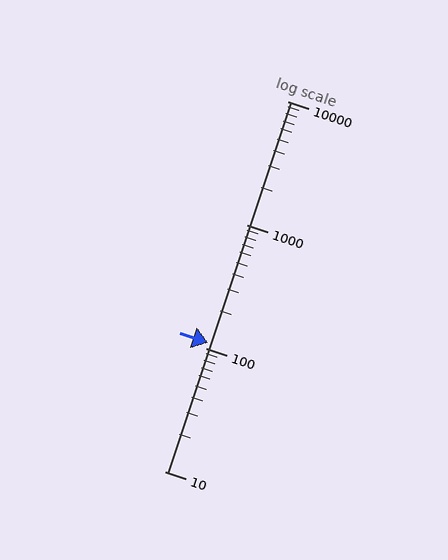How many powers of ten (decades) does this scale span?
The scale spans 3 decades, from 10 to 10000.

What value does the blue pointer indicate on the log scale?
The pointer indicates approximately 110.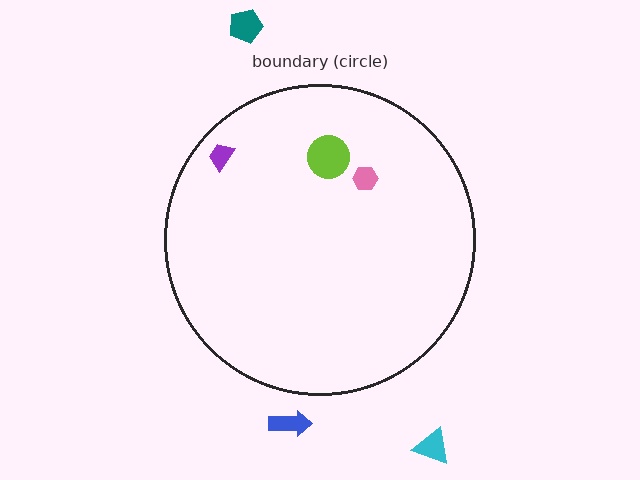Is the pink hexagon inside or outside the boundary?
Inside.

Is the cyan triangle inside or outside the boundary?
Outside.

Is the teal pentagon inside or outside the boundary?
Outside.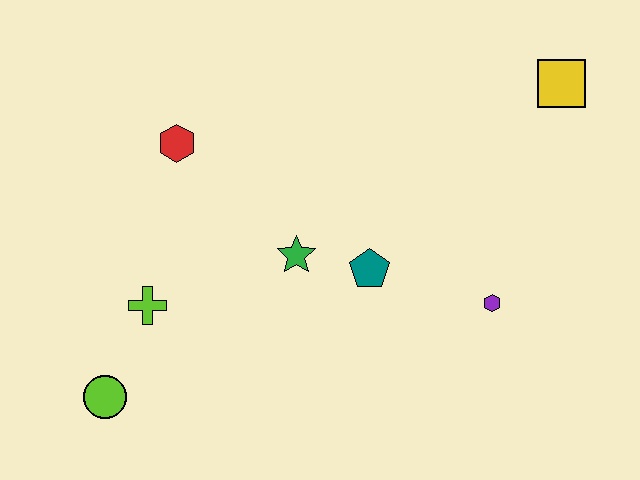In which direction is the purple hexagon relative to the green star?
The purple hexagon is to the right of the green star.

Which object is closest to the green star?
The teal pentagon is closest to the green star.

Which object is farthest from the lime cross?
The yellow square is farthest from the lime cross.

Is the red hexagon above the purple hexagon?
Yes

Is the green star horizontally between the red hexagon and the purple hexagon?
Yes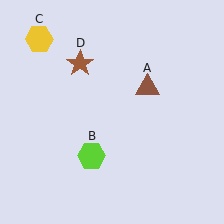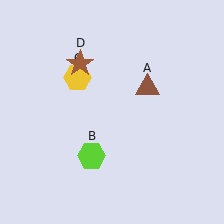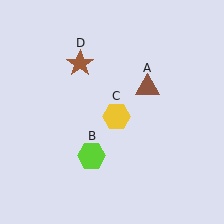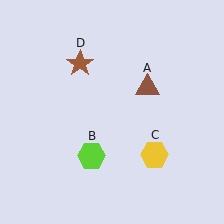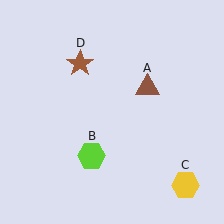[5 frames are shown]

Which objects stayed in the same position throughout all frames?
Brown triangle (object A) and lime hexagon (object B) and brown star (object D) remained stationary.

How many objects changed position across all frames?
1 object changed position: yellow hexagon (object C).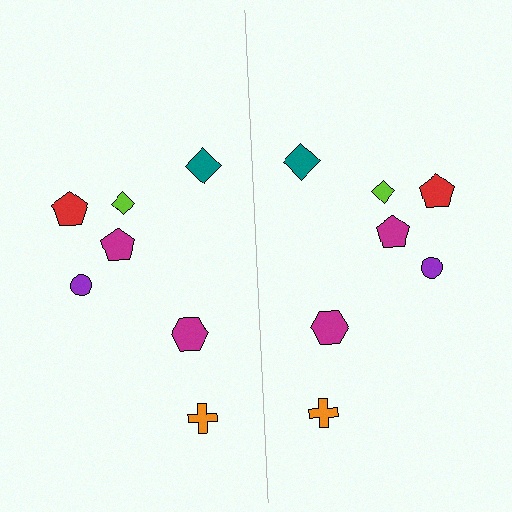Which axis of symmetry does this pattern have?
The pattern has a vertical axis of symmetry running through the center of the image.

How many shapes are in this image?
There are 14 shapes in this image.